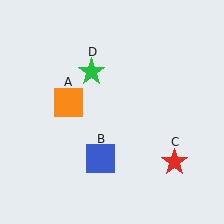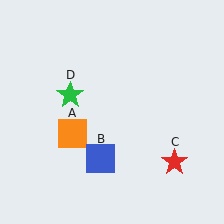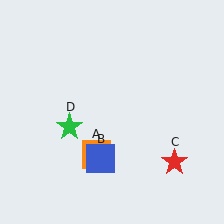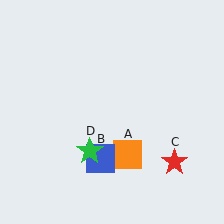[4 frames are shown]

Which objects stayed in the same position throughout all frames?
Blue square (object B) and red star (object C) remained stationary.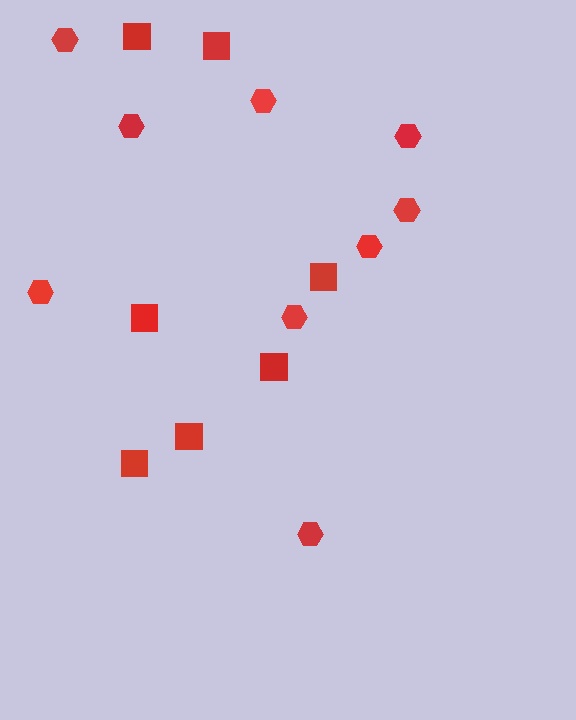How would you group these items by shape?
There are 2 groups: one group of hexagons (9) and one group of squares (7).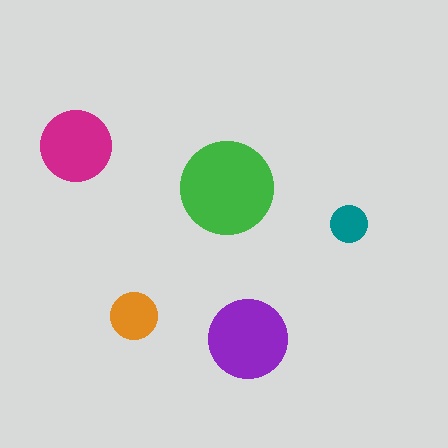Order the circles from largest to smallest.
the green one, the purple one, the magenta one, the orange one, the teal one.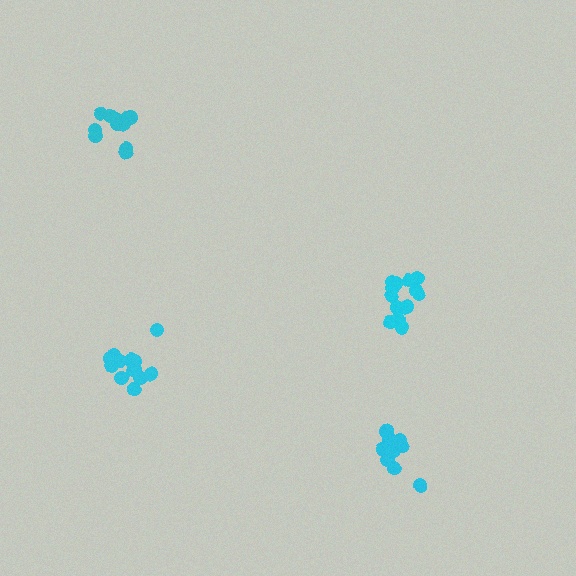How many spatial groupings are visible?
There are 4 spatial groupings.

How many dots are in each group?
Group 1: 9 dots, Group 2: 11 dots, Group 3: 13 dots, Group 4: 13 dots (46 total).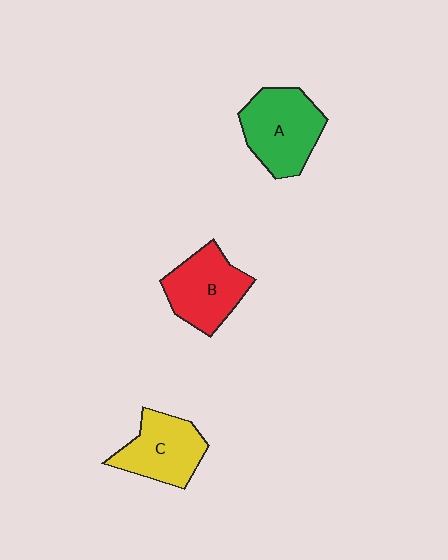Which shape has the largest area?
Shape A (green).